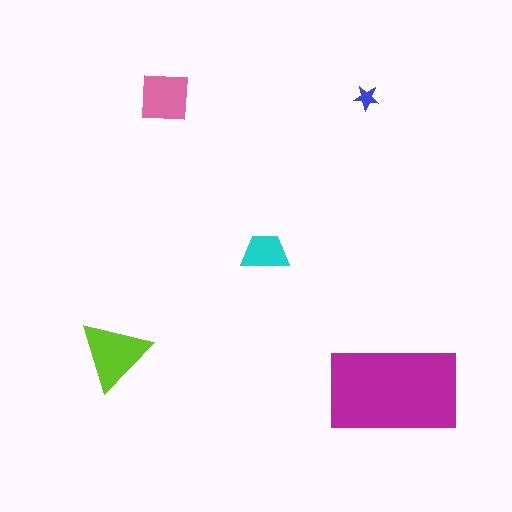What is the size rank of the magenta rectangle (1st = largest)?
1st.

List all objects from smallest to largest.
The blue star, the cyan trapezoid, the pink square, the lime triangle, the magenta rectangle.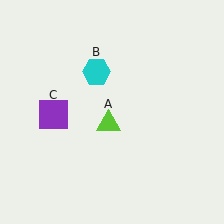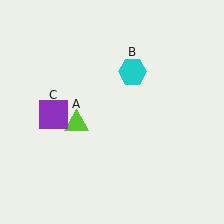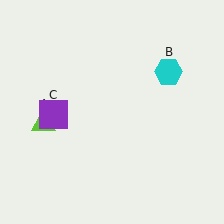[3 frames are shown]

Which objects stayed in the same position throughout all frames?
Purple square (object C) remained stationary.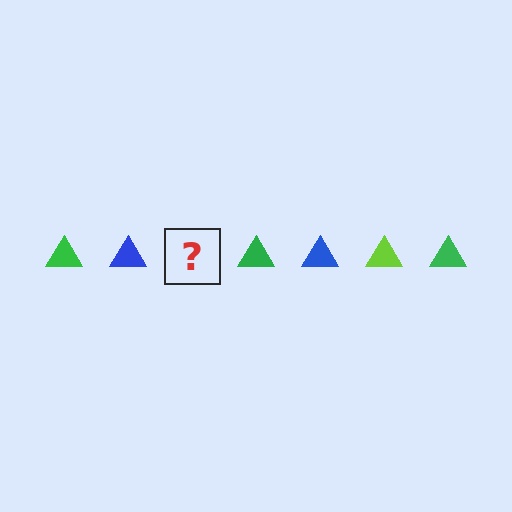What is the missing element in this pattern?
The missing element is a lime triangle.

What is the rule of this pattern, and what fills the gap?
The rule is that the pattern cycles through green, blue, lime triangles. The gap should be filled with a lime triangle.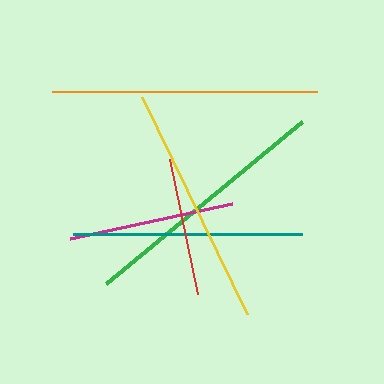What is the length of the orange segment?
The orange segment is approximately 265 pixels long.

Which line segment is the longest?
The orange line is the longest at approximately 265 pixels.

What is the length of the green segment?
The green segment is approximately 255 pixels long.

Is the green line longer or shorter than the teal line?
The green line is longer than the teal line.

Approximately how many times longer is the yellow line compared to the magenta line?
The yellow line is approximately 1.5 times the length of the magenta line.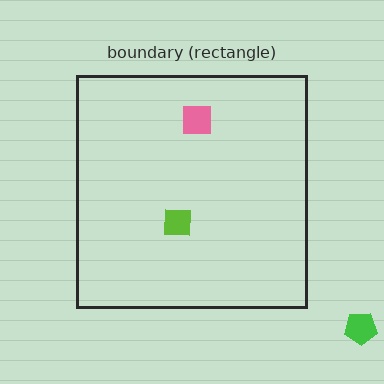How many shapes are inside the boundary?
2 inside, 1 outside.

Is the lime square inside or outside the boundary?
Inside.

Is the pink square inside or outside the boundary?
Inside.